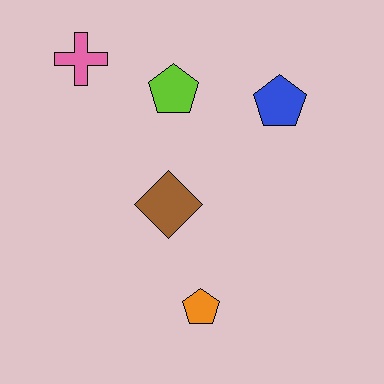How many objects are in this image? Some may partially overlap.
There are 5 objects.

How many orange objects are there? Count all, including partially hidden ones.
There is 1 orange object.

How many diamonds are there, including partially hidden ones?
There is 1 diamond.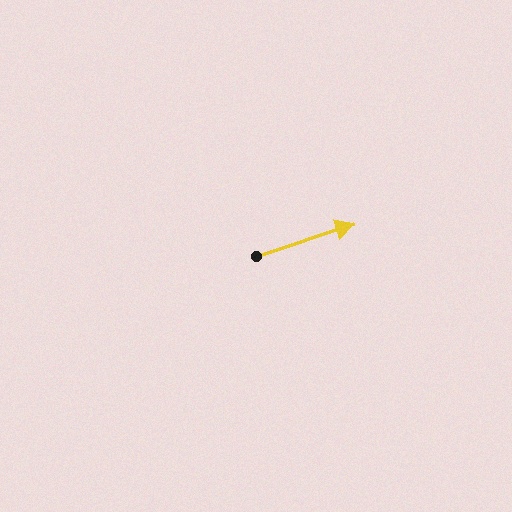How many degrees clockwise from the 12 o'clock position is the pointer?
Approximately 72 degrees.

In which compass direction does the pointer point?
East.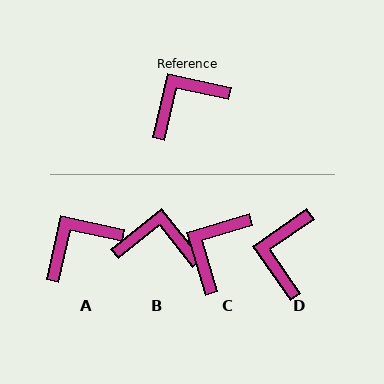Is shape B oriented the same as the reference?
No, it is off by about 39 degrees.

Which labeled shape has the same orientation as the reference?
A.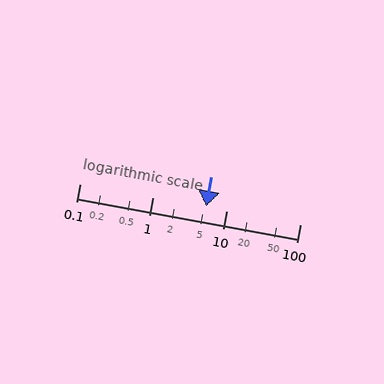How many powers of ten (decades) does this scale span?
The scale spans 3 decades, from 0.1 to 100.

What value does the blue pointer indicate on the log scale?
The pointer indicates approximately 5.2.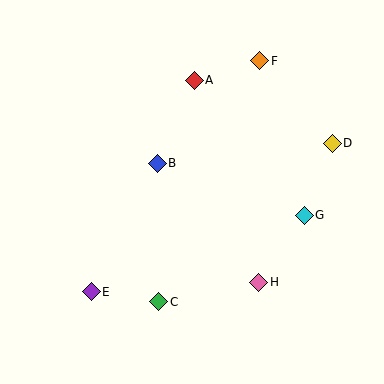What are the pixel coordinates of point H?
Point H is at (259, 282).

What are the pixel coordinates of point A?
Point A is at (194, 80).